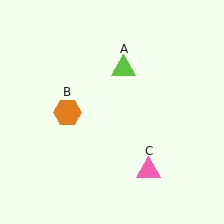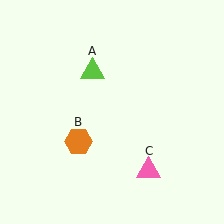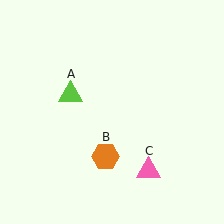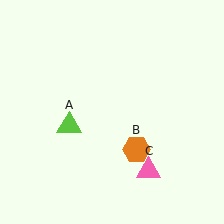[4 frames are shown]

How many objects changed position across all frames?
2 objects changed position: lime triangle (object A), orange hexagon (object B).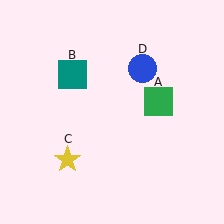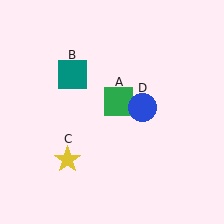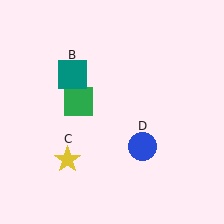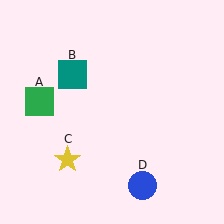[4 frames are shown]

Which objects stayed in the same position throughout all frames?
Teal square (object B) and yellow star (object C) remained stationary.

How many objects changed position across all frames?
2 objects changed position: green square (object A), blue circle (object D).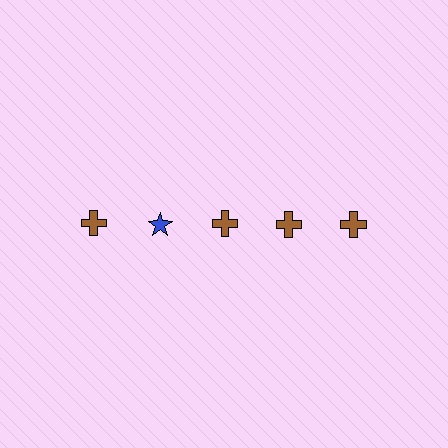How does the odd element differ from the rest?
It differs in both color (blue instead of brown) and shape (star instead of cross).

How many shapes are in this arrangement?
There are 5 shapes arranged in a grid pattern.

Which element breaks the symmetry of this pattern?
The blue star in the top row, second from left column breaks the symmetry. All other shapes are brown crosses.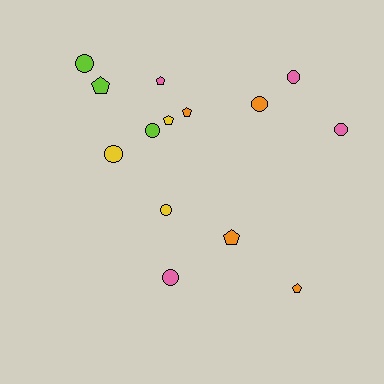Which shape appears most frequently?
Circle, with 8 objects.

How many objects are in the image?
There are 14 objects.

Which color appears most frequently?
Orange, with 4 objects.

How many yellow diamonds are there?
There are no yellow diamonds.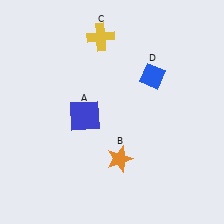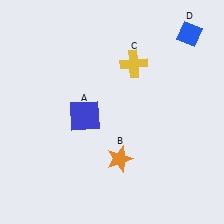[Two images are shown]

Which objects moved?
The objects that moved are: the yellow cross (C), the blue diamond (D).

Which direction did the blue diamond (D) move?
The blue diamond (D) moved up.